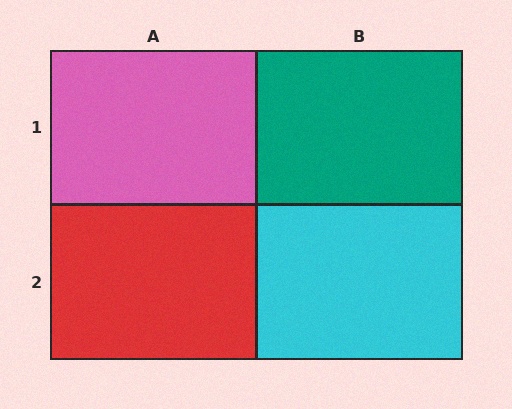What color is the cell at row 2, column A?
Red.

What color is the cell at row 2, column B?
Cyan.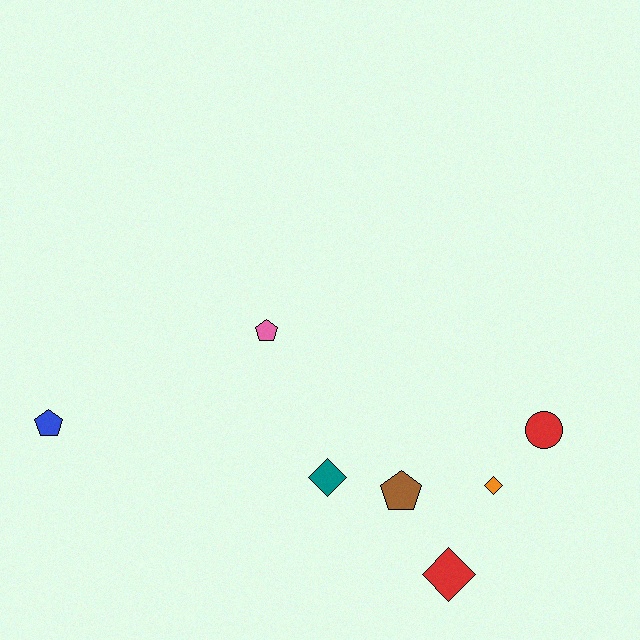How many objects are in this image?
There are 7 objects.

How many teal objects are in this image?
There is 1 teal object.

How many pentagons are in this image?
There are 3 pentagons.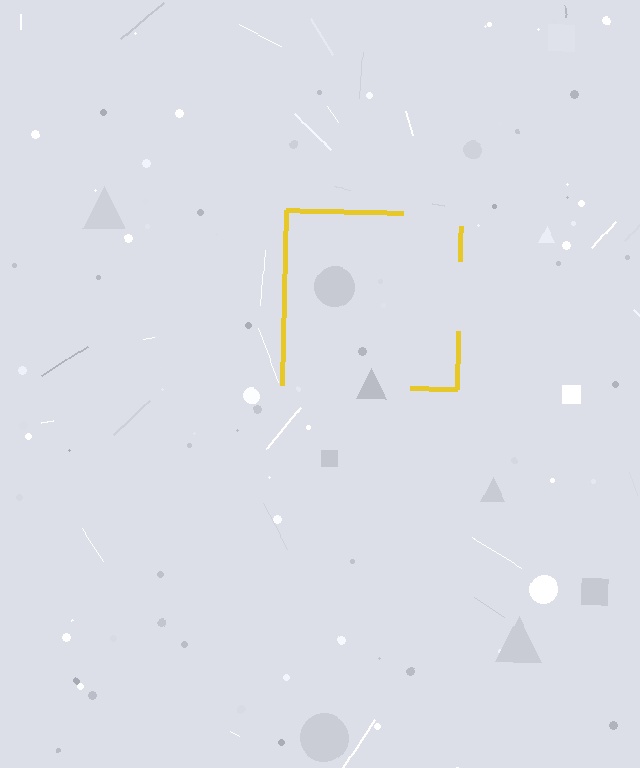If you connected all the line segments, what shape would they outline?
They would outline a square.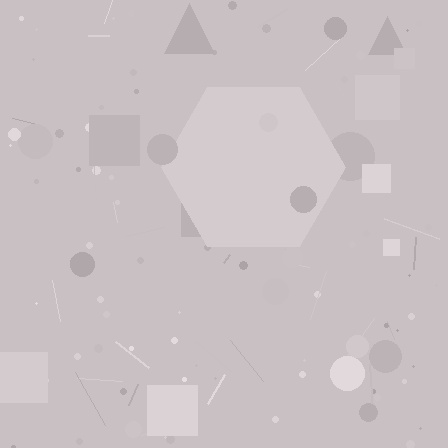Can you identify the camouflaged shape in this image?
The camouflaged shape is a hexagon.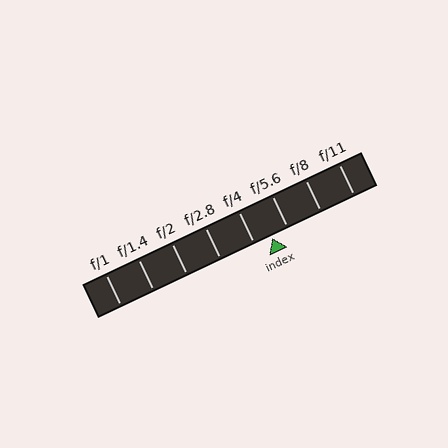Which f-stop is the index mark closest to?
The index mark is closest to f/5.6.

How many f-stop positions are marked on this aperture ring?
There are 8 f-stop positions marked.